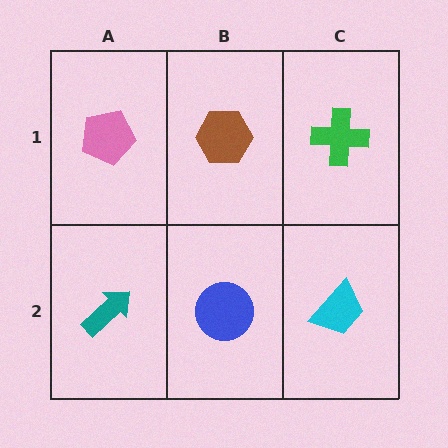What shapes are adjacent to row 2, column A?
A pink pentagon (row 1, column A), a blue circle (row 2, column B).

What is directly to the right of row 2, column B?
A cyan trapezoid.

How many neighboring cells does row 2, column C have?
2.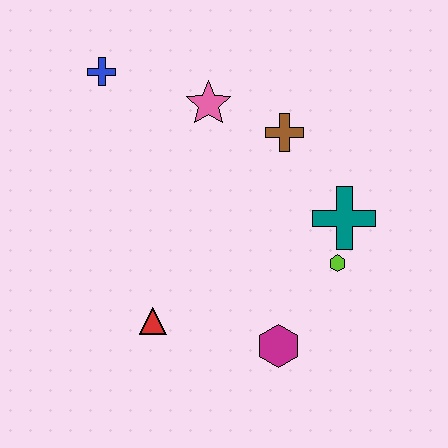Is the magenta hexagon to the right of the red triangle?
Yes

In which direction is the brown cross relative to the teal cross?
The brown cross is above the teal cross.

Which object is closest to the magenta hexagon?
The lime hexagon is closest to the magenta hexagon.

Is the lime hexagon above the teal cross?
No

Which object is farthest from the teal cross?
The blue cross is farthest from the teal cross.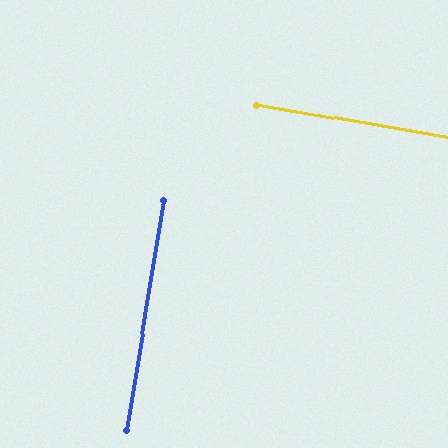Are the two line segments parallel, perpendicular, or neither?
Perpendicular — they meet at approximately 89°.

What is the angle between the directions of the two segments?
Approximately 89 degrees.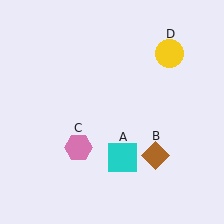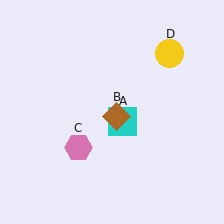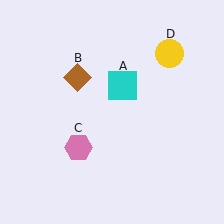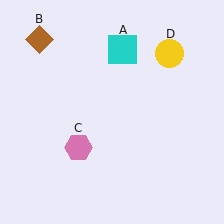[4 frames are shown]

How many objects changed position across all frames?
2 objects changed position: cyan square (object A), brown diamond (object B).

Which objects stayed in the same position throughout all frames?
Pink hexagon (object C) and yellow circle (object D) remained stationary.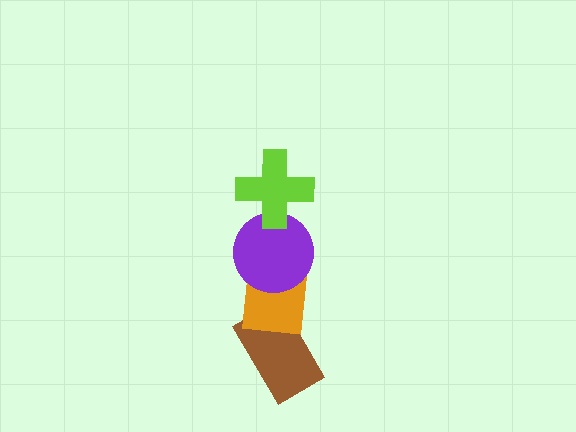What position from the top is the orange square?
The orange square is 3rd from the top.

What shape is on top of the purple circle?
The lime cross is on top of the purple circle.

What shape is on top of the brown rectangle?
The orange square is on top of the brown rectangle.